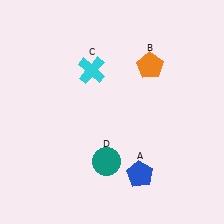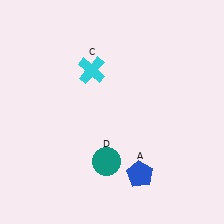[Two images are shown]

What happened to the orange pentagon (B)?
The orange pentagon (B) was removed in Image 2. It was in the top-right area of Image 1.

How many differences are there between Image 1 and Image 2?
There is 1 difference between the two images.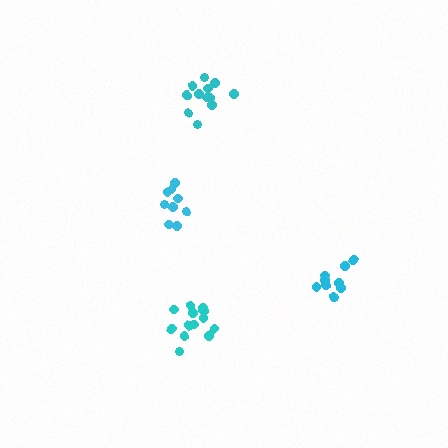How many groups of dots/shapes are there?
There are 4 groups.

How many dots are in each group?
Group 1: 14 dots, Group 2: 10 dots, Group 3: 9 dots, Group 4: 13 dots (46 total).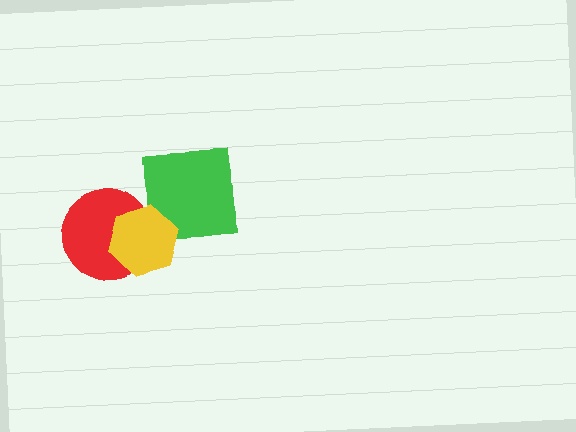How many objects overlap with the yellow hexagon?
2 objects overlap with the yellow hexagon.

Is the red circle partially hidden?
Yes, it is partially covered by another shape.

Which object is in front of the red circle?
The yellow hexagon is in front of the red circle.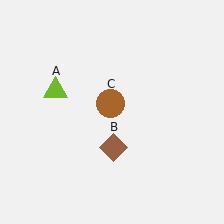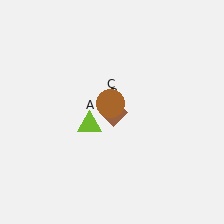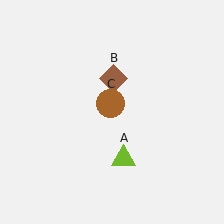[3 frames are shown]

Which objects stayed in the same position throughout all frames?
Brown circle (object C) remained stationary.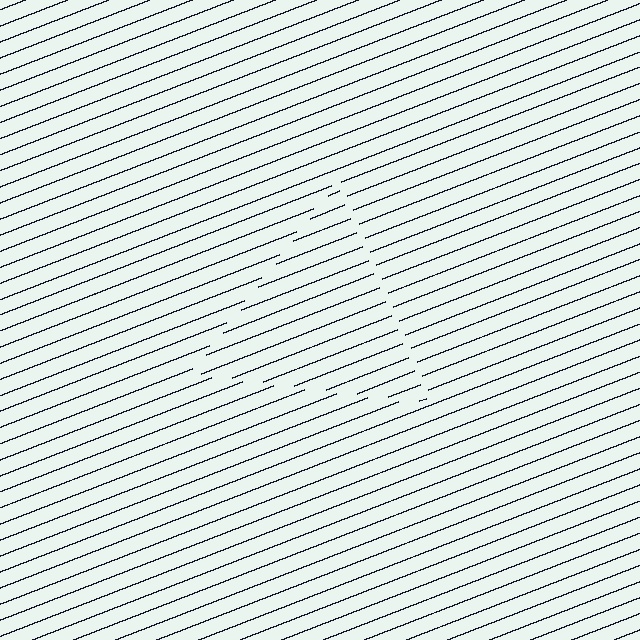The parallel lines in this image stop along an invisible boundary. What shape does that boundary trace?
An illusory triangle. The interior of the shape contains the same grating, shifted by half a period — the contour is defined by the phase discontinuity where line-ends from the inner and outer gratings abut.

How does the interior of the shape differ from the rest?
The interior of the shape contains the same grating, shifted by half a period — the contour is defined by the phase discontinuity where line-ends from the inner and outer gratings abut.